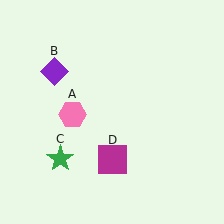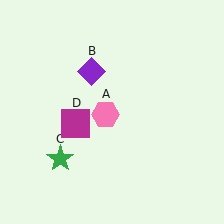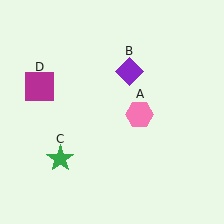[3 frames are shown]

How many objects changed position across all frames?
3 objects changed position: pink hexagon (object A), purple diamond (object B), magenta square (object D).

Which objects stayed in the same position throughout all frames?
Green star (object C) remained stationary.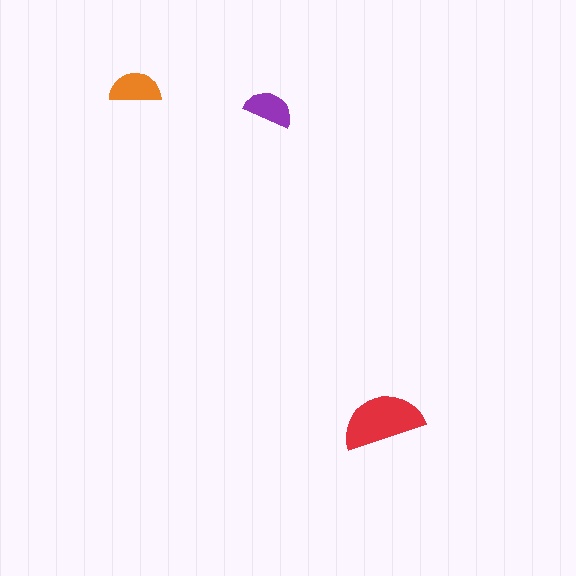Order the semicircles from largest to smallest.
the red one, the orange one, the purple one.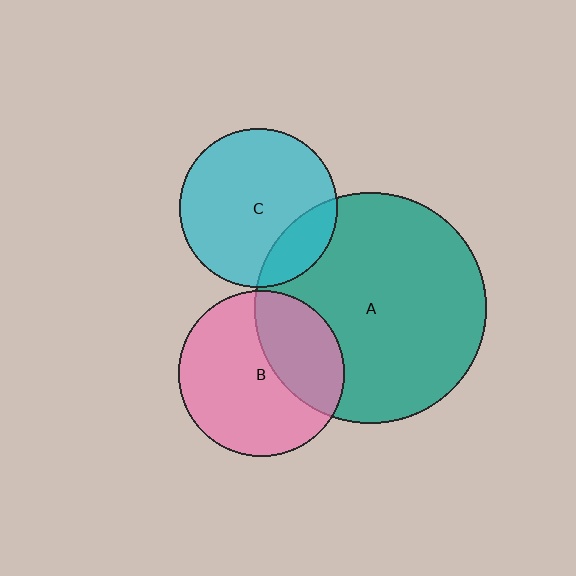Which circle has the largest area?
Circle A (teal).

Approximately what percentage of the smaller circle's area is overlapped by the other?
Approximately 20%.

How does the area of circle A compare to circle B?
Approximately 1.9 times.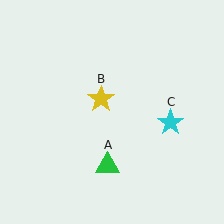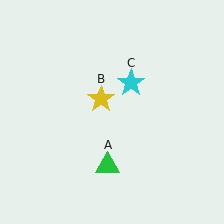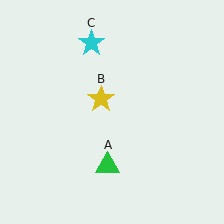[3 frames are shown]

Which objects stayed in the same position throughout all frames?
Green triangle (object A) and yellow star (object B) remained stationary.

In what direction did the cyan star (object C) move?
The cyan star (object C) moved up and to the left.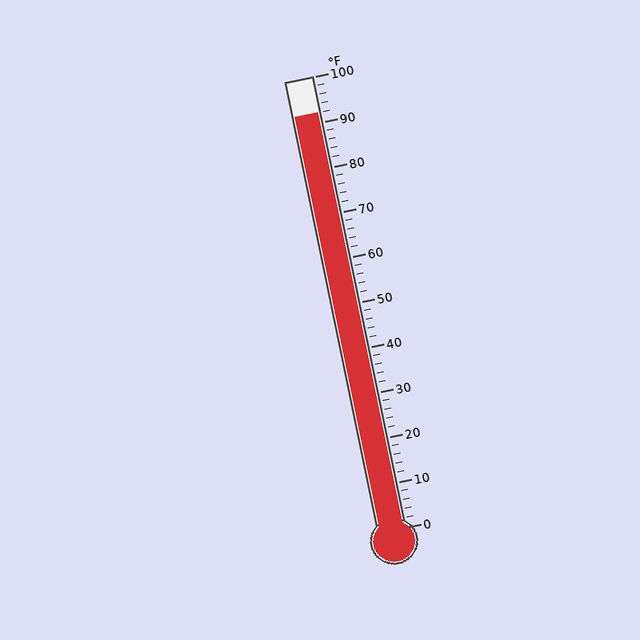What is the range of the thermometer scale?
The thermometer scale ranges from 0°F to 100°F.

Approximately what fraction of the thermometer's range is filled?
The thermometer is filled to approximately 90% of its range.